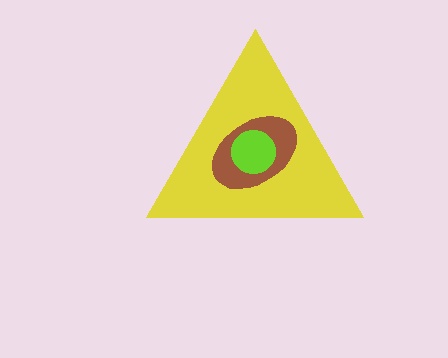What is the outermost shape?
The yellow triangle.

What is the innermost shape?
The lime circle.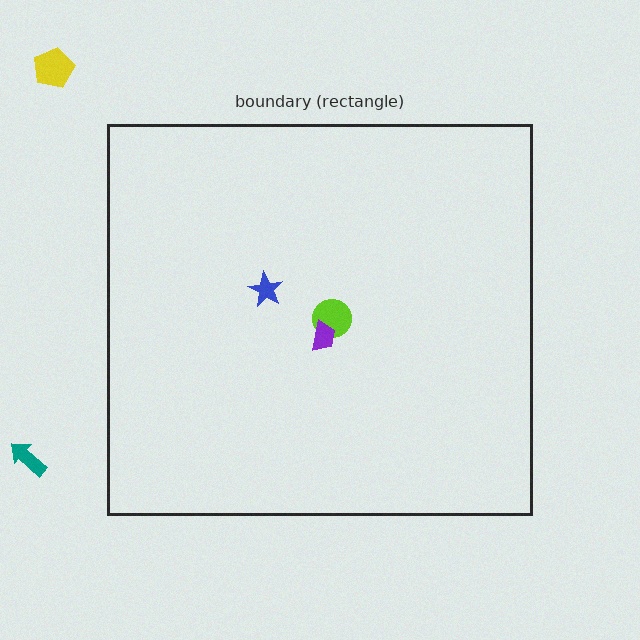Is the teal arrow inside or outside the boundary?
Outside.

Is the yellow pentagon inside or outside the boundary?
Outside.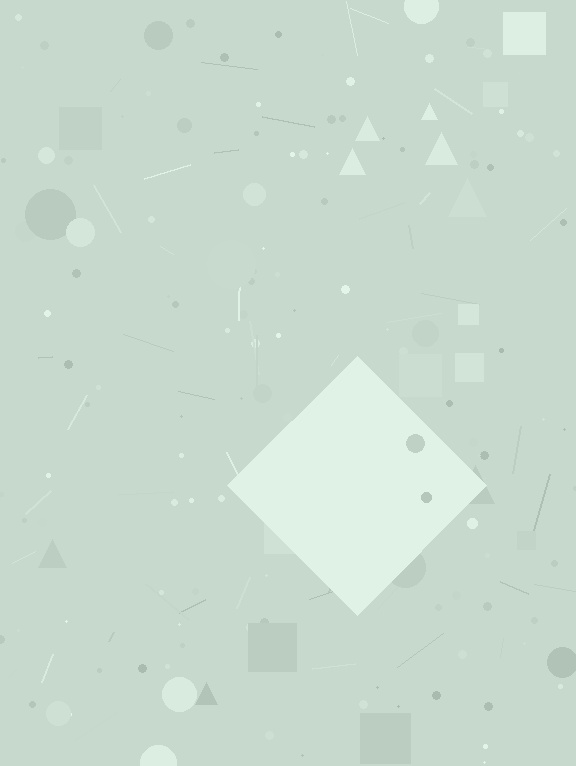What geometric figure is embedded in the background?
A diamond is embedded in the background.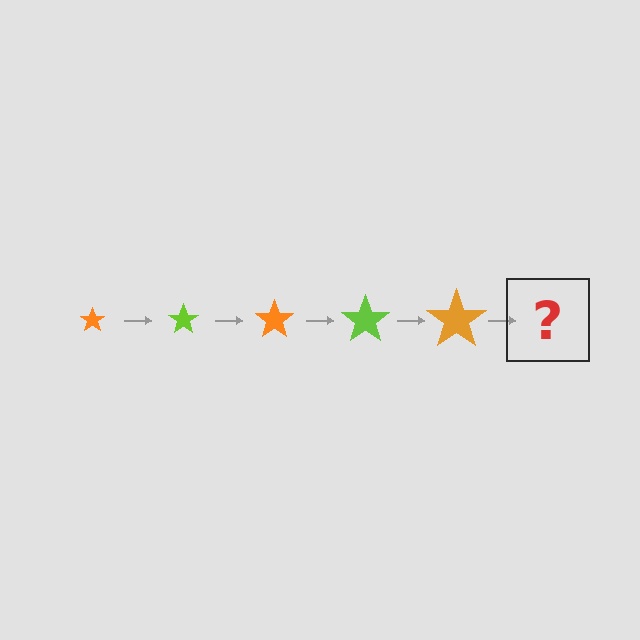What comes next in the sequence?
The next element should be a lime star, larger than the previous one.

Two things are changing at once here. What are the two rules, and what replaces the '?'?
The two rules are that the star grows larger each step and the color cycles through orange and lime. The '?' should be a lime star, larger than the previous one.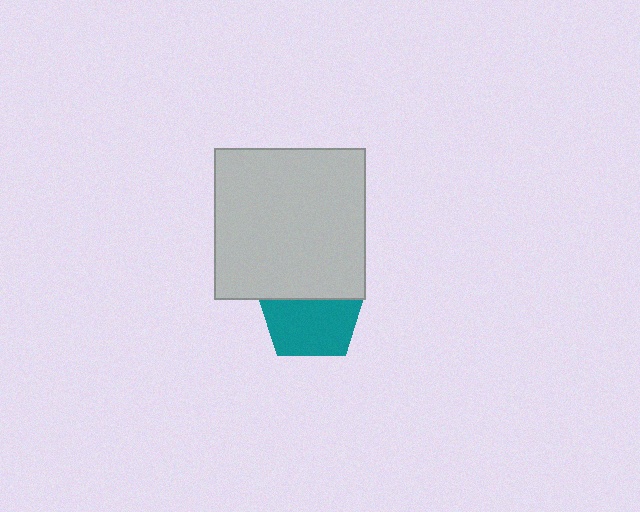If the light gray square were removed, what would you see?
You would see the complete teal pentagon.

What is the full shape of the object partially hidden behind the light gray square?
The partially hidden object is a teal pentagon.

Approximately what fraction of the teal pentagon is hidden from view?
Roughly 39% of the teal pentagon is hidden behind the light gray square.